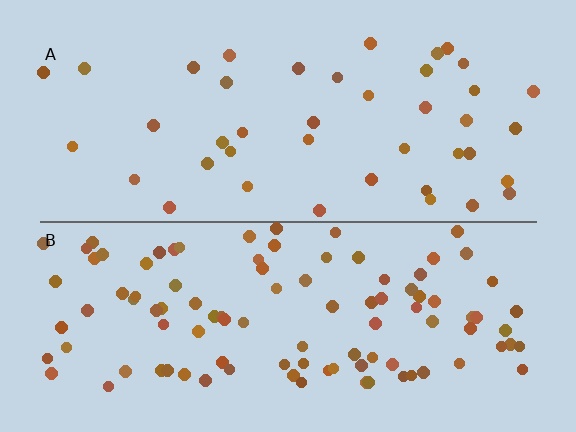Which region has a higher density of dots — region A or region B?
B (the bottom).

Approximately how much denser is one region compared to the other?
Approximately 2.4× — region B over region A.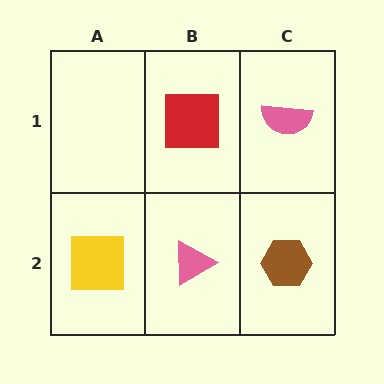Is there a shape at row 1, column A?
No, that cell is empty.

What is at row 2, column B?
A pink triangle.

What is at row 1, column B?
A red square.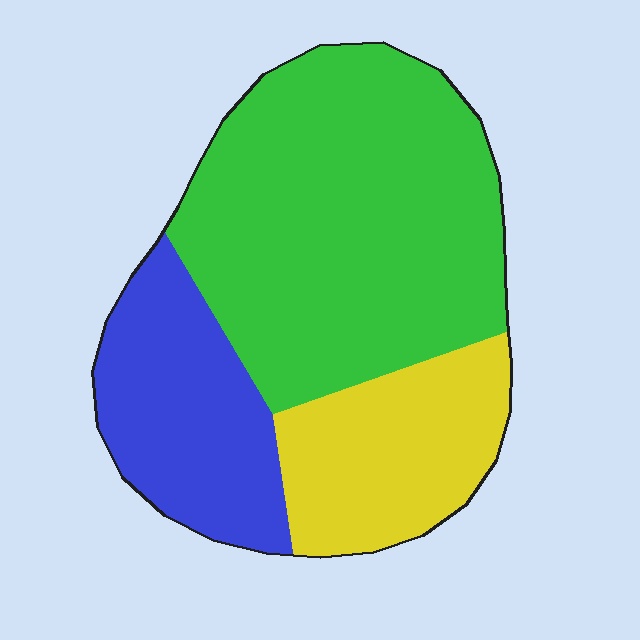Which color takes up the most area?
Green, at roughly 55%.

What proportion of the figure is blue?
Blue takes up about one quarter (1/4) of the figure.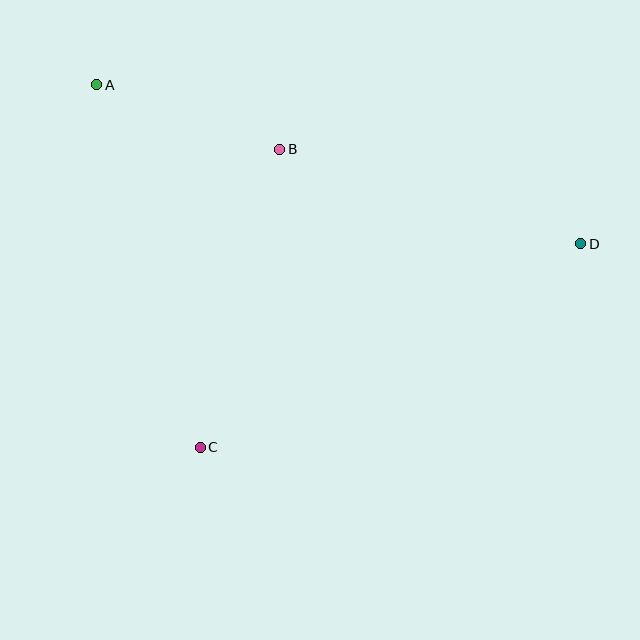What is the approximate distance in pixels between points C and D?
The distance between C and D is approximately 431 pixels.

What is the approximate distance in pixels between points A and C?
The distance between A and C is approximately 377 pixels.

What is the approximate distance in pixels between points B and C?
The distance between B and C is approximately 308 pixels.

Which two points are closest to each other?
Points A and B are closest to each other.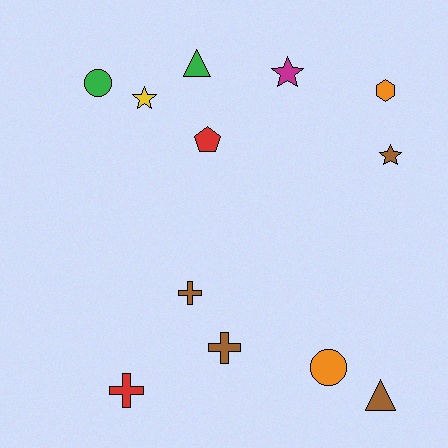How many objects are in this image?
There are 12 objects.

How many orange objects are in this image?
There are 2 orange objects.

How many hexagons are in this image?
There is 1 hexagon.